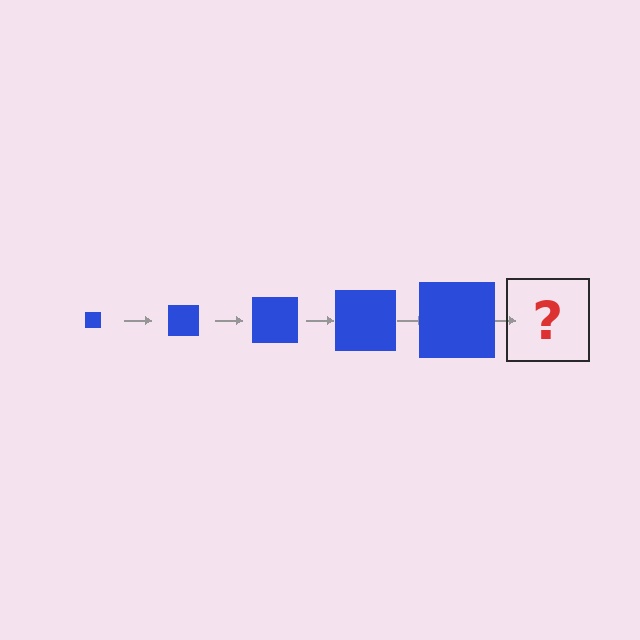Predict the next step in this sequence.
The next step is a blue square, larger than the previous one.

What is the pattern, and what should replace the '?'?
The pattern is that the square gets progressively larger each step. The '?' should be a blue square, larger than the previous one.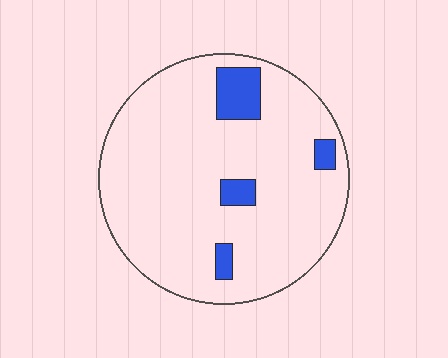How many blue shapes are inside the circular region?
4.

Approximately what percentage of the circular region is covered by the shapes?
Approximately 10%.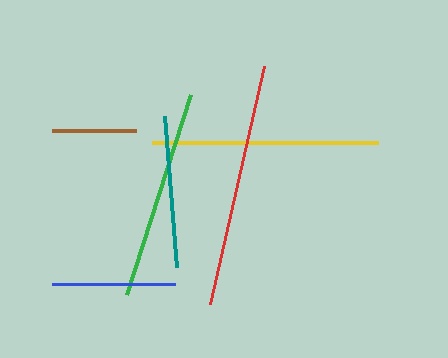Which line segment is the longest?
The red line is the longest at approximately 244 pixels.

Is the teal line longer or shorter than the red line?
The red line is longer than the teal line.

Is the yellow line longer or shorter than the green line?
The yellow line is longer than the green line.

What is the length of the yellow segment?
The yellow segment is approximately 226 pixels long.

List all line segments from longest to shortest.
From longest to shortest: red, yellow, green, teal, blue, brown.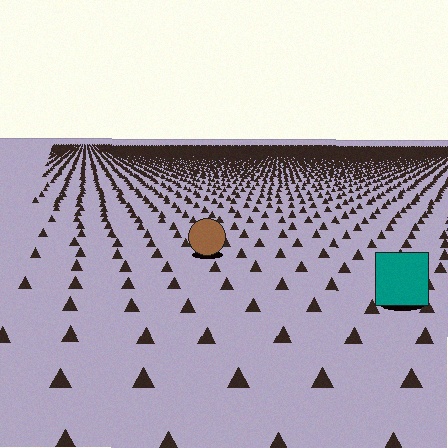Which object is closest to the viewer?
The teal square is closest. The texture marks near it are larger and more spread out.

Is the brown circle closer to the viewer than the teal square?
No. The teal square is closer — you can tell from the texture gradient: the ground texture is coarser near it.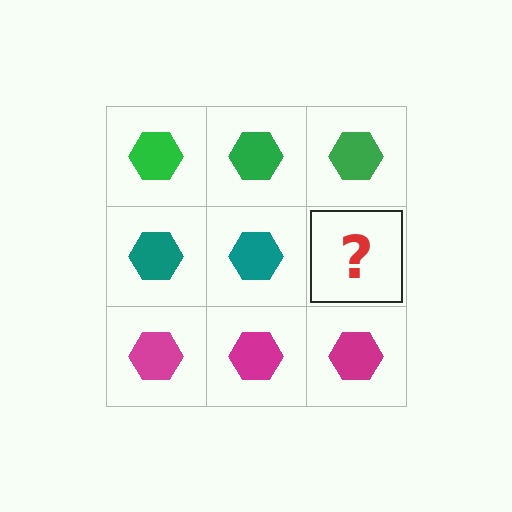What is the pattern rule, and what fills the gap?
The rule is that each row has a consistent color. The gap should be filled with a teal hexagon.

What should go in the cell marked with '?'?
The missing cell should contain a teal hexagon.